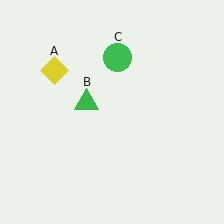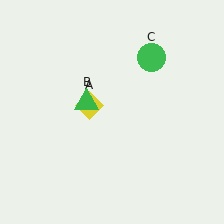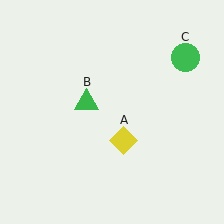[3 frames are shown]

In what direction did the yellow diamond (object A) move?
The yellow diamond (object A) moved down and to the right.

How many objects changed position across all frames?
2 objects changed position: yellow diamond (object A), green circle (object C).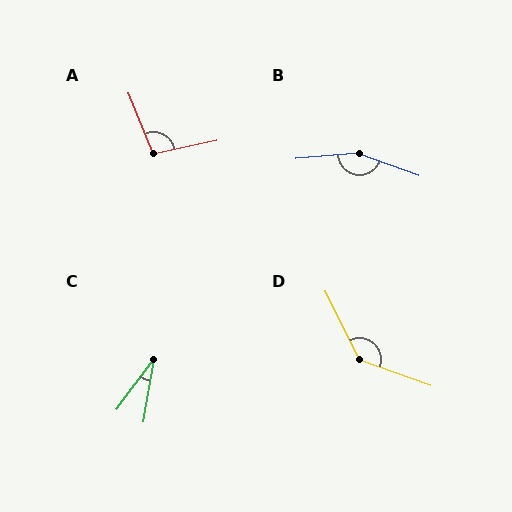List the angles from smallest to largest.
C (27°), A (100°), D (136°), B (155°).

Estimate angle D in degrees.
Approximately 136 degrees.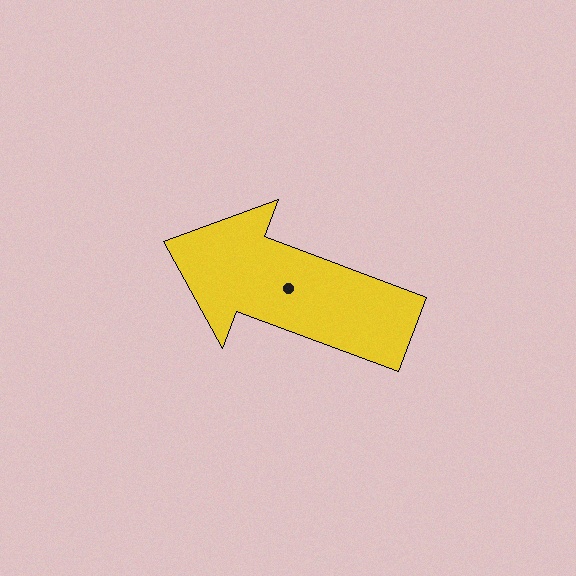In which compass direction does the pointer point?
West.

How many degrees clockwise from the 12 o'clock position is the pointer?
Approximately 290 degrees.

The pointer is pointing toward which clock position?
Roughly 10 o'clock.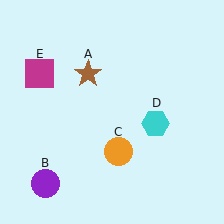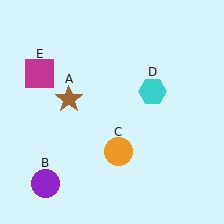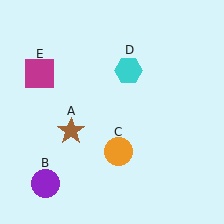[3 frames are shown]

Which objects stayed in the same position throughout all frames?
Purple circle (object B) and orange circle (object C) and magenta square (object E) remained stationary.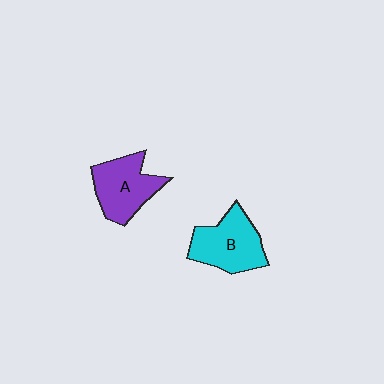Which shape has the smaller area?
Shape A (purple).